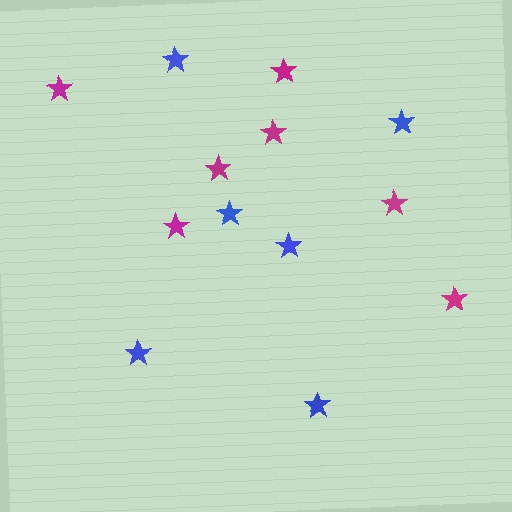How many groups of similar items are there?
There are 2 groups: one group of magenta stars (7) and one group of blue stars (6).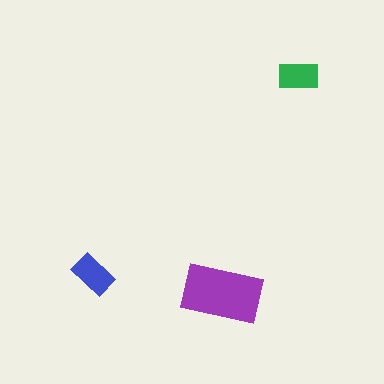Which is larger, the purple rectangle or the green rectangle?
The purple one.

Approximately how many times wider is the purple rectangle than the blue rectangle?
About 2 times wider.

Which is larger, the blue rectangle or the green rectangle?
The blue one.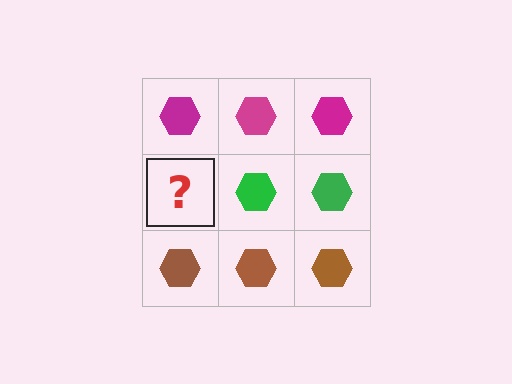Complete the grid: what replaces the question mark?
The question mark should be replaced with a green hexagon.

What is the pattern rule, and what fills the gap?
The rule is that each row has a consistent color. The gap should be filled with a green hexagon.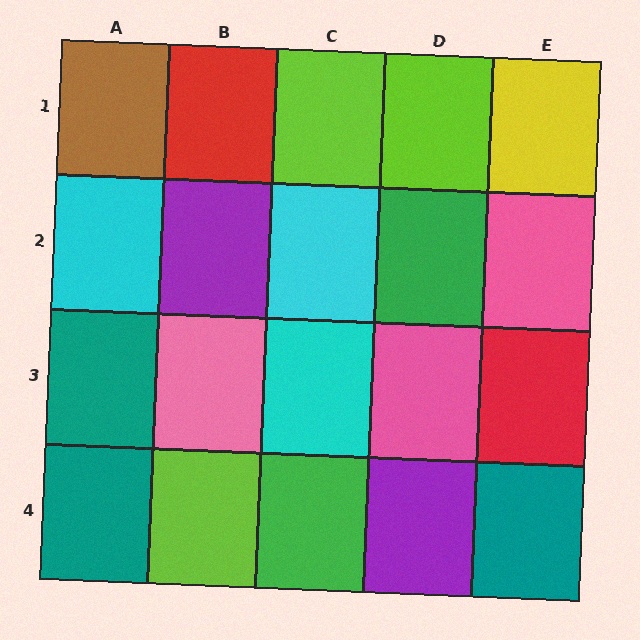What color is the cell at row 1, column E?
Yellow.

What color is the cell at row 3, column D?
Pink.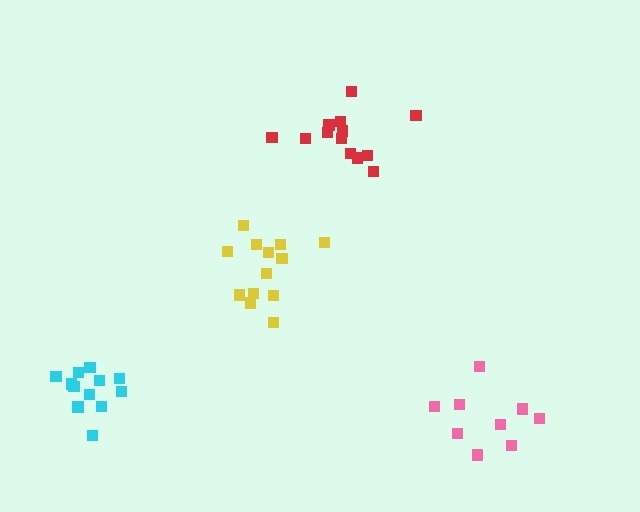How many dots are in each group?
Group 1: 9 dots, Group 2: 13 dots, Group 3: 13 dots, Group 4: 12 dots (47 total).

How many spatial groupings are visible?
There are 4 spatial groupings.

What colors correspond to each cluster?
The clusters are colored: pink, yellow, red, cyan.